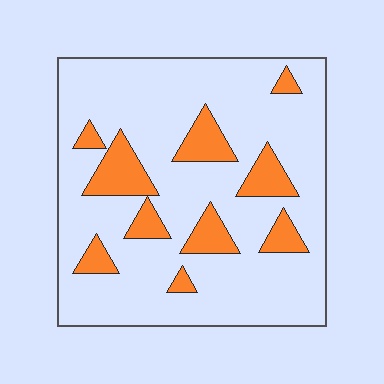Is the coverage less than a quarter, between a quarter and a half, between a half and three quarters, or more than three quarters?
Less than a quarter.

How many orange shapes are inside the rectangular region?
10.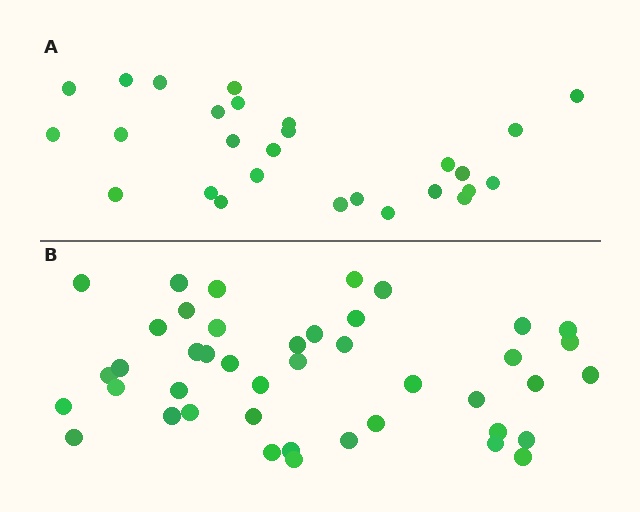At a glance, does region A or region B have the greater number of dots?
Region B (the bottom region) has more dots.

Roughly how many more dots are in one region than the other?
Region B has approximately 15 more dots than region A.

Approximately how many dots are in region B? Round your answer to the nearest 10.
About 40 dots. (The exact count is 43, which rounds to 40.)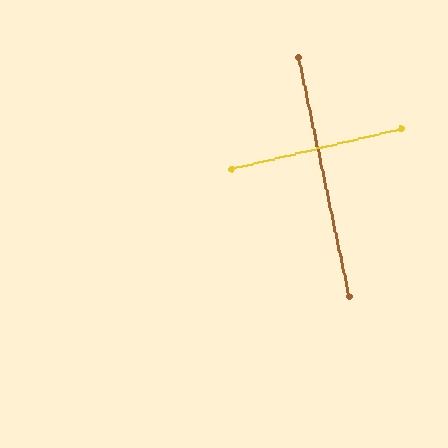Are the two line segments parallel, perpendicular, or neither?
Perpendicular — they meet at approximately 89°.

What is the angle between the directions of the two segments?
Approximately 89 degrees.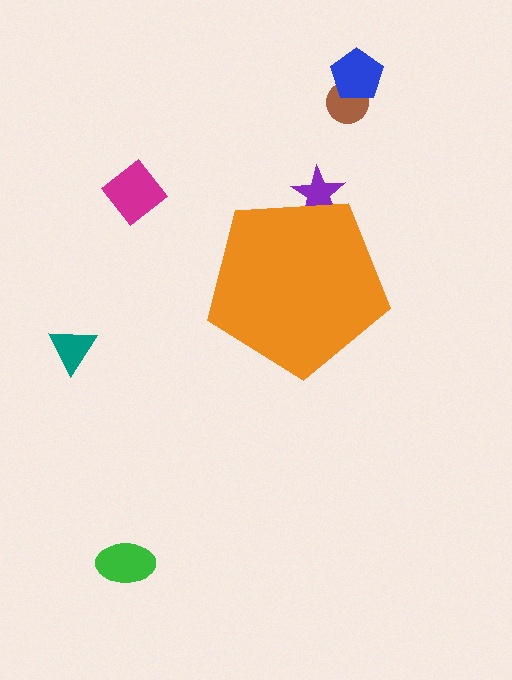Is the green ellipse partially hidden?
No, the green ellipse is fully visible.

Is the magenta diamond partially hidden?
No, the magenta diamond is fully visible.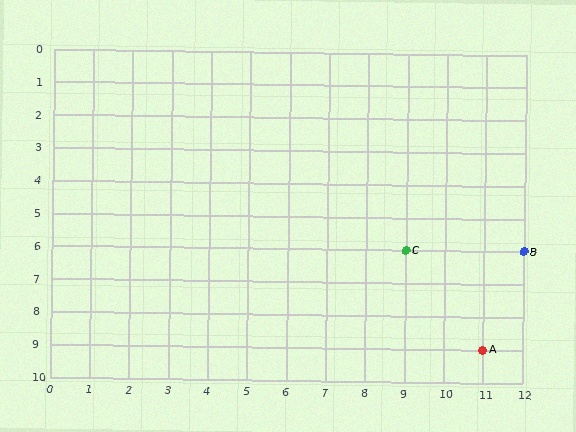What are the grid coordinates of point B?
Point B is at grid coordinates (12, 6).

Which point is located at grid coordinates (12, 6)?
Point B is at (12, 6).